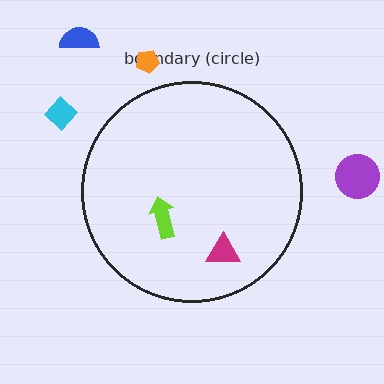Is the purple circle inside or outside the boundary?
Outside.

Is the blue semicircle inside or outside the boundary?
Outside.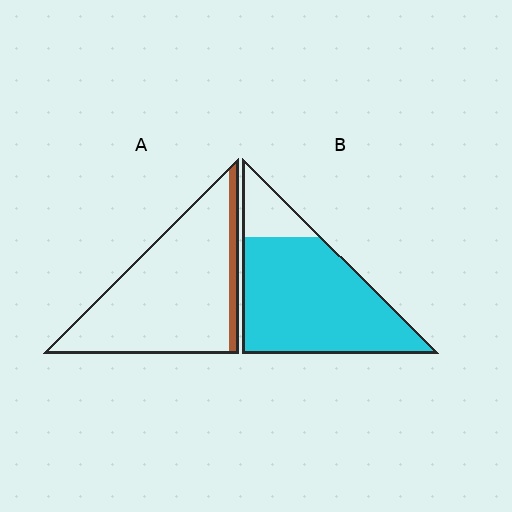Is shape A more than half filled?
No.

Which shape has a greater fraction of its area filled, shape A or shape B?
Shape B.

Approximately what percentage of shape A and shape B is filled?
A is approximately 10% and B is approximately 85%.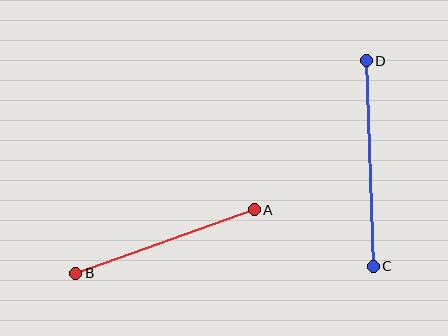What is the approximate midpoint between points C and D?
The midpoint is at approximately (370, 164) pixels.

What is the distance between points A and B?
The distance is approximately 189 pixels.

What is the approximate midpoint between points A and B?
The midpoint is at approximately (165, 242) pixels.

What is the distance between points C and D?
The distance is approximately 206 pixels.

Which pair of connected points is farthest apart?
Points C and D are farthest apart.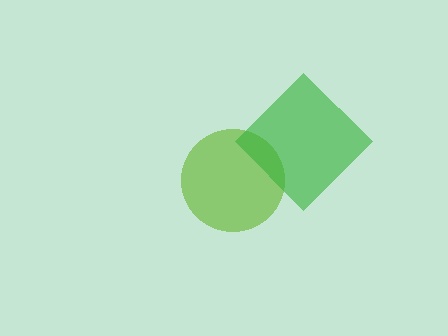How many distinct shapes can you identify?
There are 2 distinct shapes: a lime circle, a green diamond.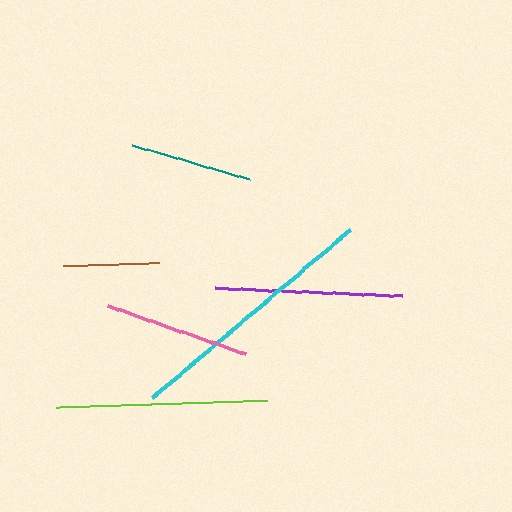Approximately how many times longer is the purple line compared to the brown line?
The purple line is approximately 1.9 times the length of the brown line.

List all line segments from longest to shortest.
From longest to shortest: cyan, lime, purple, pink, teal, brown.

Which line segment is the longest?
The cyan line is the longest at approximately 260 pixels.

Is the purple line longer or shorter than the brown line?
The purple line is longer than the brown line.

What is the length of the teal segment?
The teal segment is approximately 122 pixels long.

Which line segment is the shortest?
The brown line is the shortest at approximately 97 pixels.